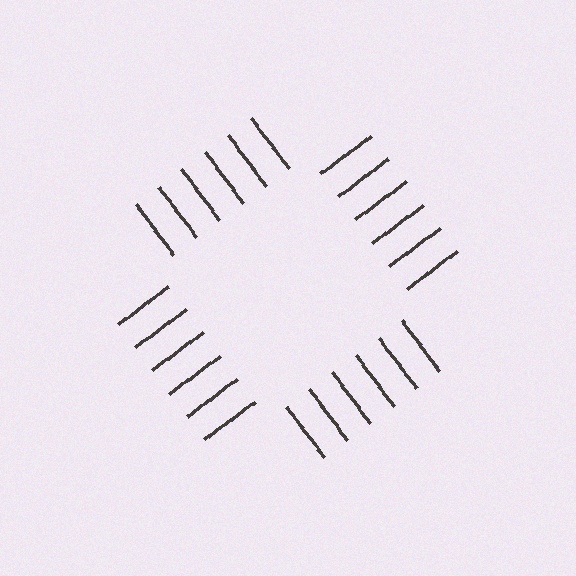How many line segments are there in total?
24 — 6 along each of the 4 edges.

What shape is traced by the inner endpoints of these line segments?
An illusory square — the line segments terminate on its edges but no continuous stroke is drawn.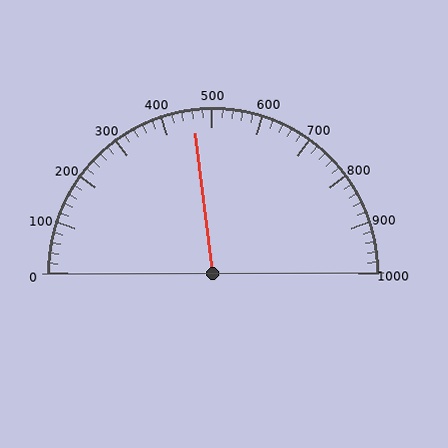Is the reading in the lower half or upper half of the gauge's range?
The reading is in the lower half of the range (0 to 1000).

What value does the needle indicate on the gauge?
The needle indicates approximately 460.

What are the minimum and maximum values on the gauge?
The gauge ranges from 0 to 1000.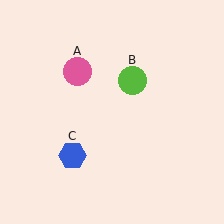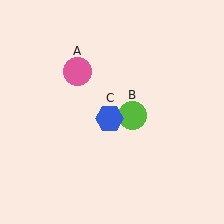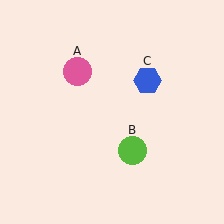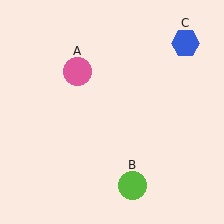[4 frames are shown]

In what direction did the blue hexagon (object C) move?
The blue hexagon (object C) moved up and to the right.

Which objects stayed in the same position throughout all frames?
Pink circle (object A) remained stationary.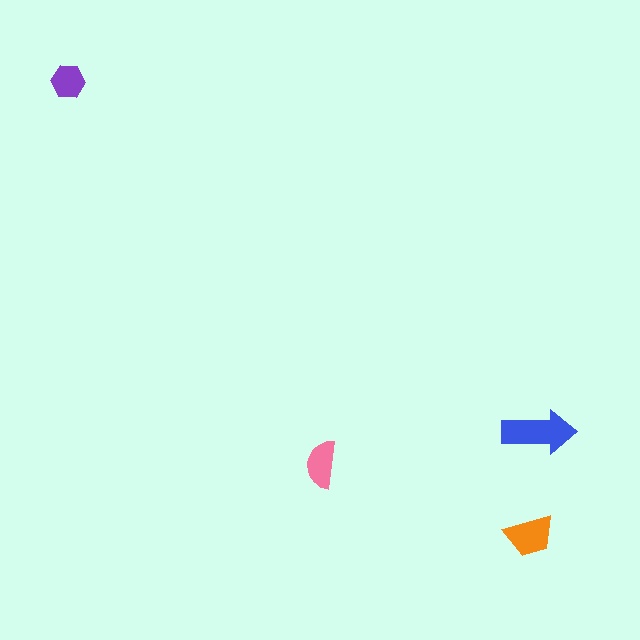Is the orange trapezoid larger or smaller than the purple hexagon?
Larger.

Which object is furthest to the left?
The purple hexagon is leftmost.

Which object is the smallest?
The purple hexagon.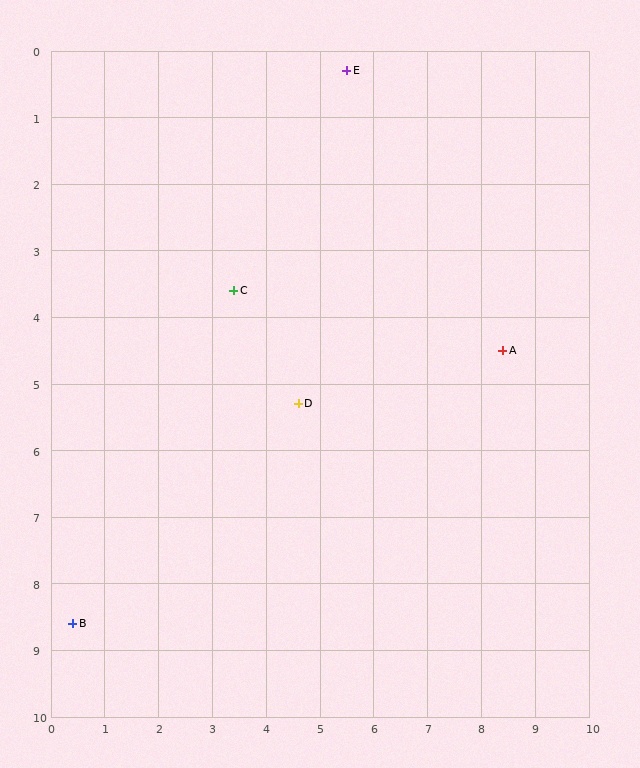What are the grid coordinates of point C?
Point C is at approximately (3.4, 3.6).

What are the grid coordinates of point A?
Point A is at approximately (8.4, 4.5).